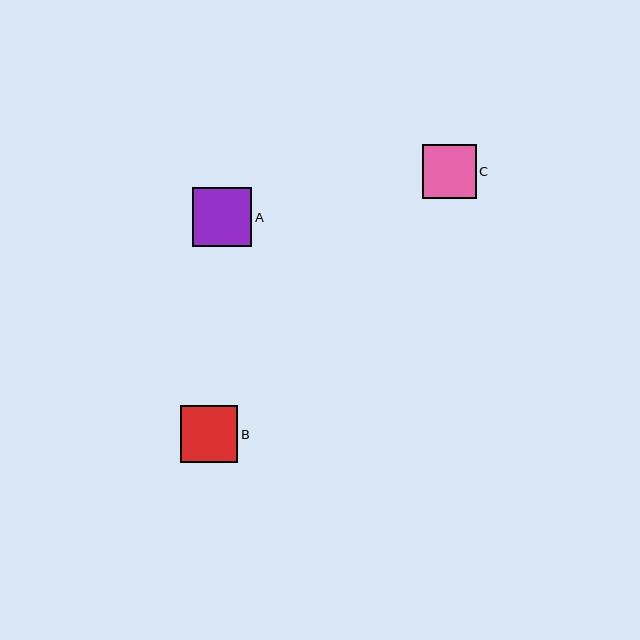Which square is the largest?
Square A is the largest with a size of approximately 60 pixels.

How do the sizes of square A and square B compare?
Square A and square B are approximately the same size.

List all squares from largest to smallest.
From largest to smallest: A, B, C.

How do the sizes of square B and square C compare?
Square B and square C are approximately the same size.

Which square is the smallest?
Square C is the smallest with a size of approximately 54 pixels.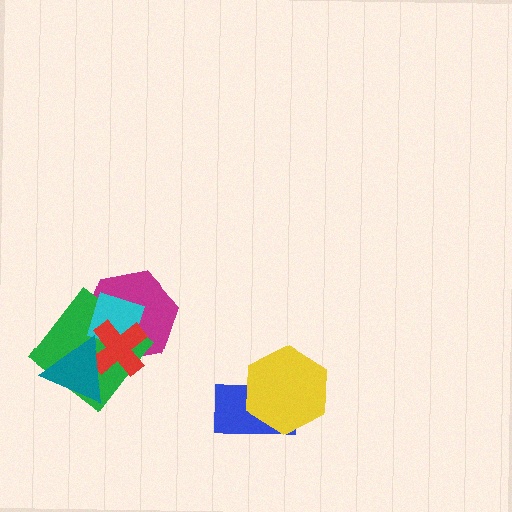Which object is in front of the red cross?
The teal triangle is in front of the red cross.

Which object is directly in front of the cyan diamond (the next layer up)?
The red cross is directly in front of the cyan diamond.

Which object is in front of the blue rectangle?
The yellow hexagon is in front of the blue rectangle.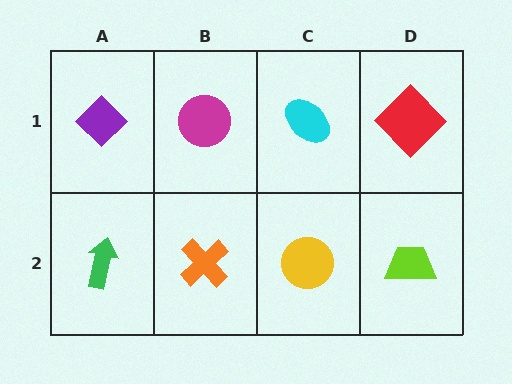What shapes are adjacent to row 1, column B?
An orange cross (row 2, column B), a purple diamond (row 1, column A), a cyan ellipse (row 1, column C).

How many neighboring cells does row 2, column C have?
3.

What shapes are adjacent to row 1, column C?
A yellow circle (row 2, column C), a magenta circle (row 1, column B), a red diamond (row 1, column D).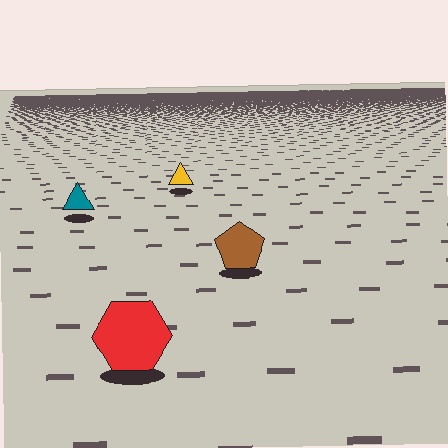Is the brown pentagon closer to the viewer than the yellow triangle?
Yes. The brown pentagon is closer — you can tell from the texture gradient: the ground texture is coarser near it.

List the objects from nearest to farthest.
From nearest to farthest: the red hexagon, the brown pentagon, the teal triangle, the yellow triangle.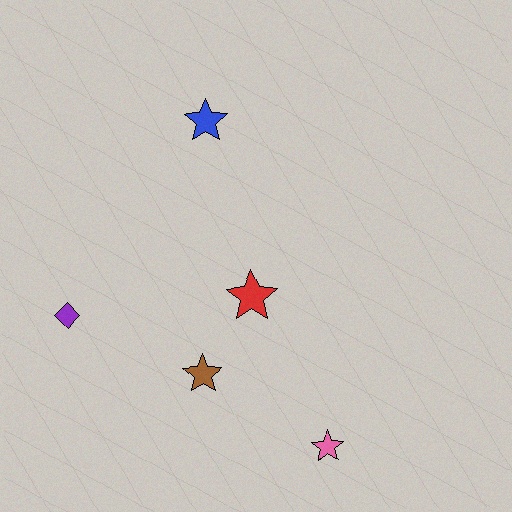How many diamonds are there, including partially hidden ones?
There is 1 diamond.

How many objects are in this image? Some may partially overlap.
There are 5 objects.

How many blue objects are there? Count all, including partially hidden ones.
There is 1 blue object.